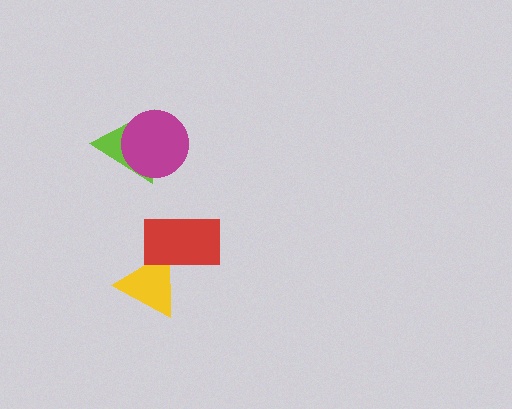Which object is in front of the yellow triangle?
The red rectangle is in front of the yellow triangle.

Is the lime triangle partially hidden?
Yes, it is partially covered by another shape.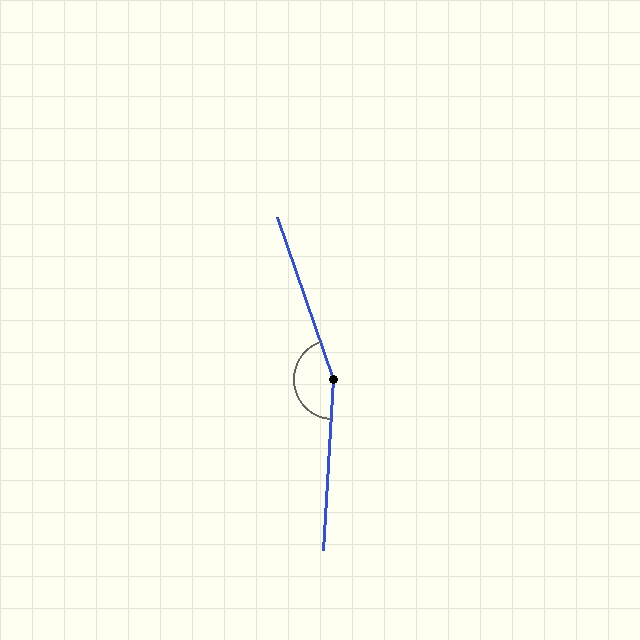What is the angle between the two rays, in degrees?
Approximately 158 degrees.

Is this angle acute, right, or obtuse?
It is obtuse.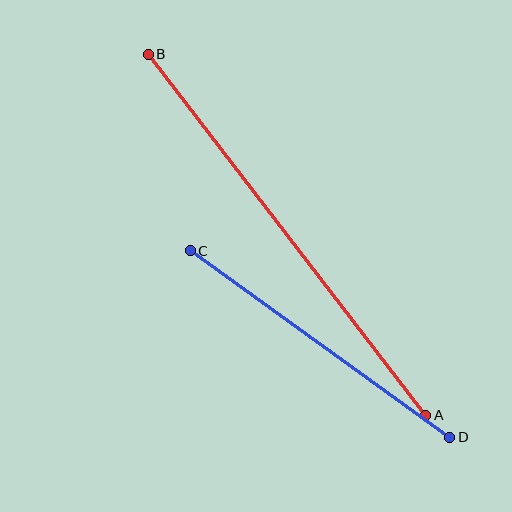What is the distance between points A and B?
The distance is approximately 455 pixels.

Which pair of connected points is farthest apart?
Points A and B are farthest apart.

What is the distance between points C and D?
The distance is approximately 320 pixels.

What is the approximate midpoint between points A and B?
The midpoint is at approximately (287, 235) pixels.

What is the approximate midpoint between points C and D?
The midpoint is at approximately (320, 344) pixels.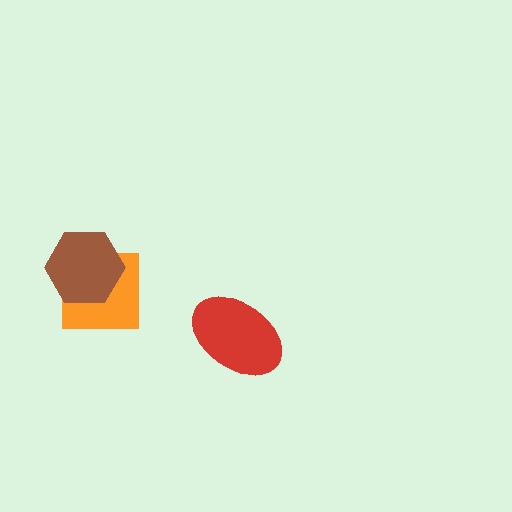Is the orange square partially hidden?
Yes, it is partially covered by another shape.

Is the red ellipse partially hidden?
No, no other shape covers it.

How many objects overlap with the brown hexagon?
1 object overlaps with the brown hexagon.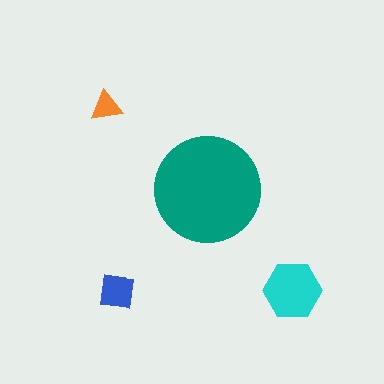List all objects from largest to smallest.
The teal circle, the cyan hexagon, the blue square, the orange triangle.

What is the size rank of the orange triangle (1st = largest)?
4th.